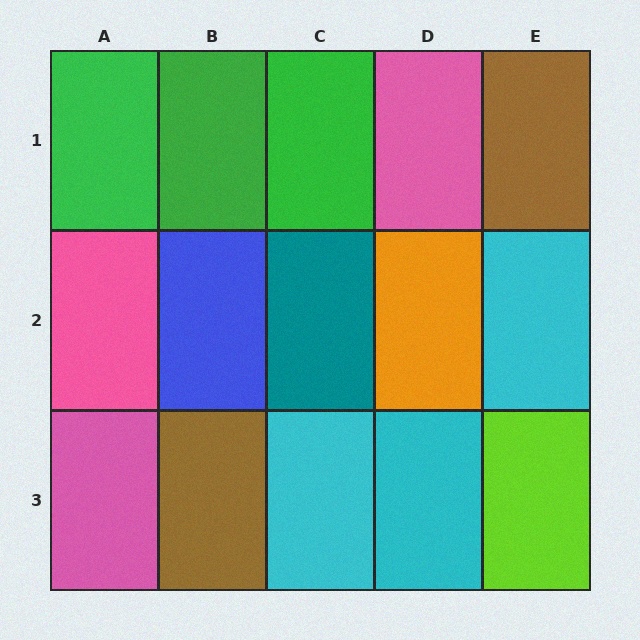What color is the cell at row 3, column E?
Lime.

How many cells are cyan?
3 cells are cyan.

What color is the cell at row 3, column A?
Pink.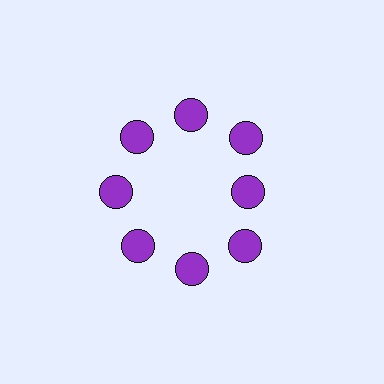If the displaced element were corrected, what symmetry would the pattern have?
It would have 8-fold rotational symmetry — the pattern would map onto itself every 45 degrees.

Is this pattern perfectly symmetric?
No. The 8 purple circles are arranged in a ring, but one element near the 3 o'clock position is pulled inward toward the center, breaking the 8-fold rotational symmetry.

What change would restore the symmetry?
The symmetry would be restored by moving it outward, back onto the ring so that all 8 circles sit at equal angles and equal distance from the center.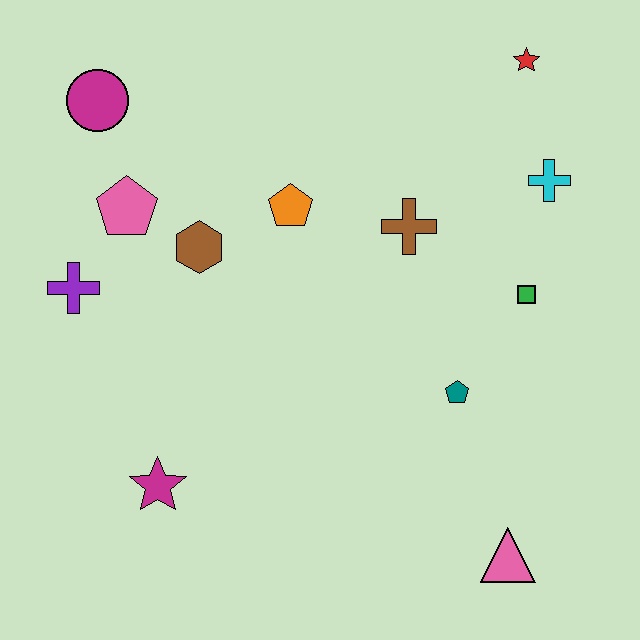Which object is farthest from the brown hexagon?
The pink triangle is farthest from the brown hexagon.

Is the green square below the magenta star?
No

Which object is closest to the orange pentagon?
The brown hexagon is closest to the orange pentagon.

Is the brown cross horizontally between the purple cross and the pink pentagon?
No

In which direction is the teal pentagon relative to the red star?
The teal pentagon is below the red star.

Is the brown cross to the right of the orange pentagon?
Yes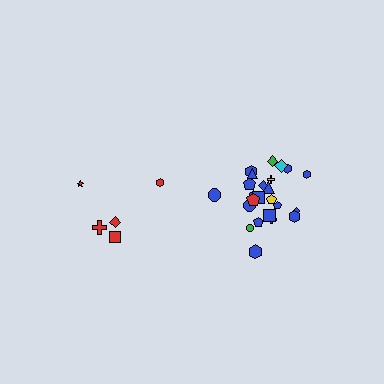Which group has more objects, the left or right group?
The right group.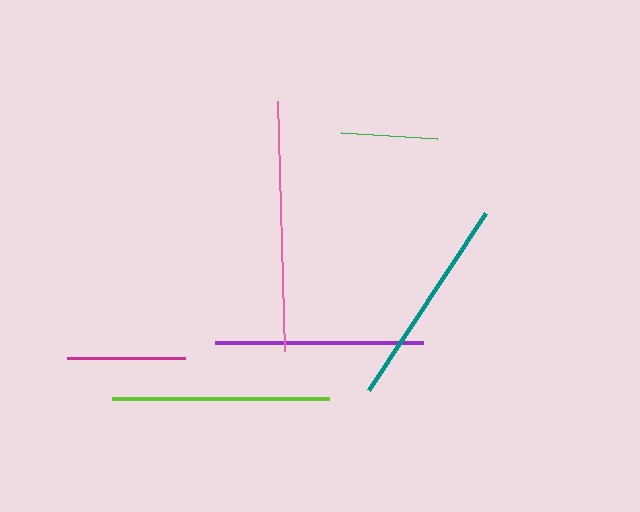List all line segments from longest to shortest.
From longest to shortest: pink, lime, teal, purple, magenta, green.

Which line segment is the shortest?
The green line is the shortest at approximately 96 pixels.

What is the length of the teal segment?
The teal segment is approximately 211 pixels long.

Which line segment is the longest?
The pink line is the longest at approximately 250 pixels.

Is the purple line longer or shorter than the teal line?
The teal line is longer than the purple line.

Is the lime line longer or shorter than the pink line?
The pink line is longer than the lime line.